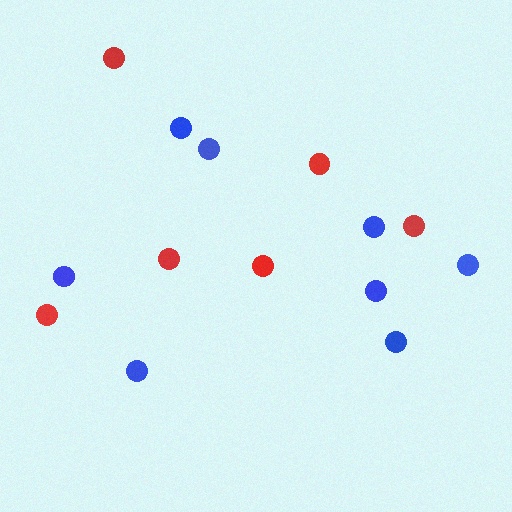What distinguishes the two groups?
There are 2 groups: one group of blue circles (8) and one group of red circles (6).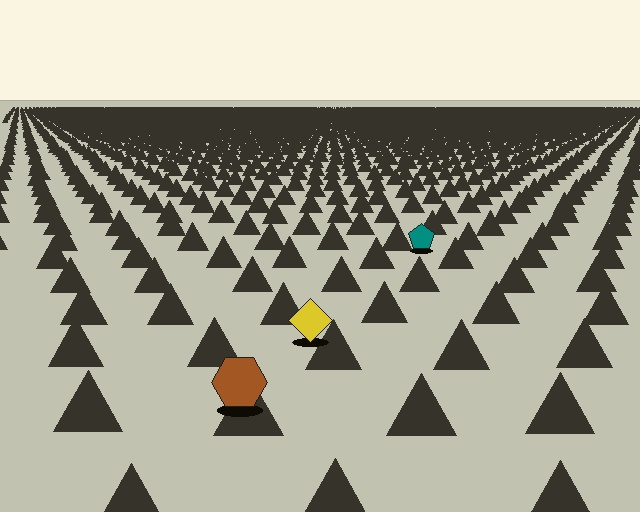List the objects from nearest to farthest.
From nearest to farthest: the brown hexagon, the yellow diamond, the teal pentagon.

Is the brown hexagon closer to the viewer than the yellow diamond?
Yes. The brown hexagon is closer — you can tell from the texture gradient: the ground texture is coarser near it.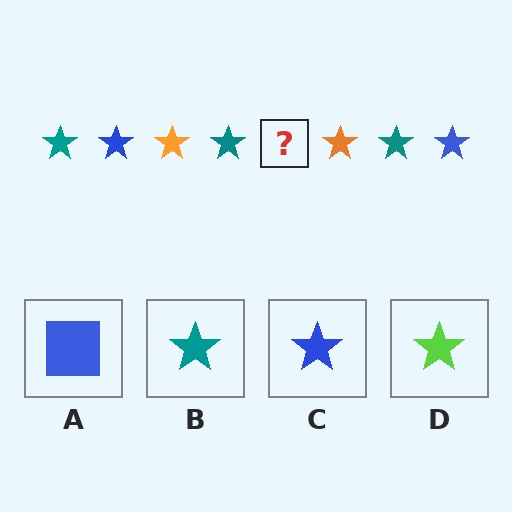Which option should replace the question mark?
Option C.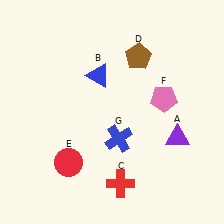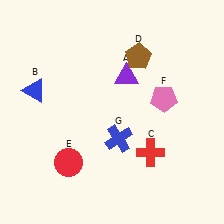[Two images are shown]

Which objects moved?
The objects that moved are: the purple triangle (A), the blue triangle (B), the red cross (C).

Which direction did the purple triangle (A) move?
The purple triangle (A) moved up.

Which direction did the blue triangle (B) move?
The blue triangle (B) moved left.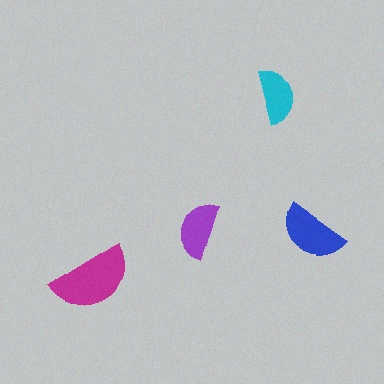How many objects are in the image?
There are 4 objects in the image.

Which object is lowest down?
The magenta semicircle is bottommost.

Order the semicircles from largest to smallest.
the magenta one, the blue one, the purple one, the cyan one.